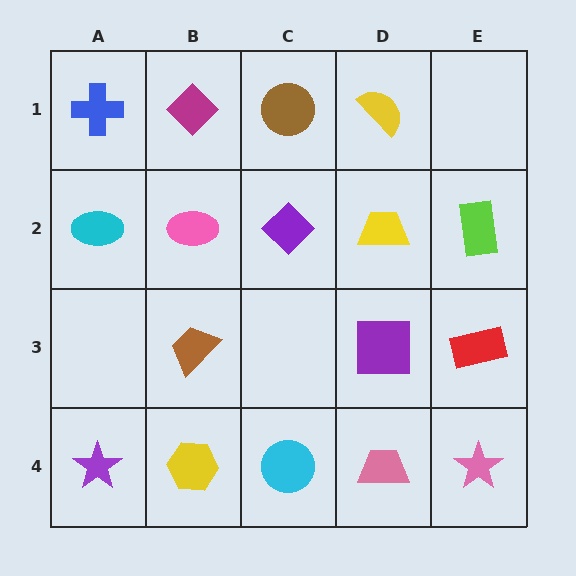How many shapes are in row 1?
4 shapes.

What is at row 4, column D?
A pink trapezoid.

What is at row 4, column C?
A cyan circle.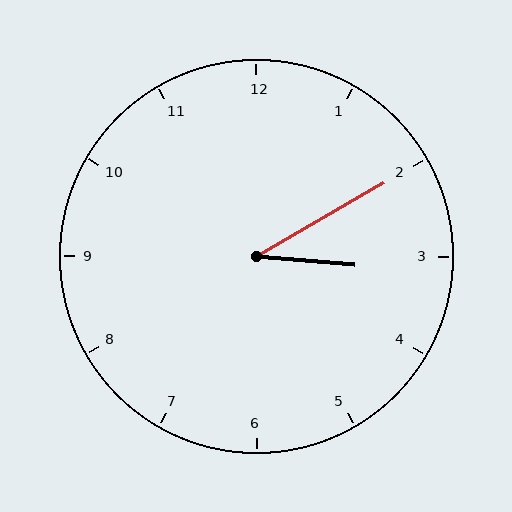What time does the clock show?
3:10.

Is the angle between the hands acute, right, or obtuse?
It is acute.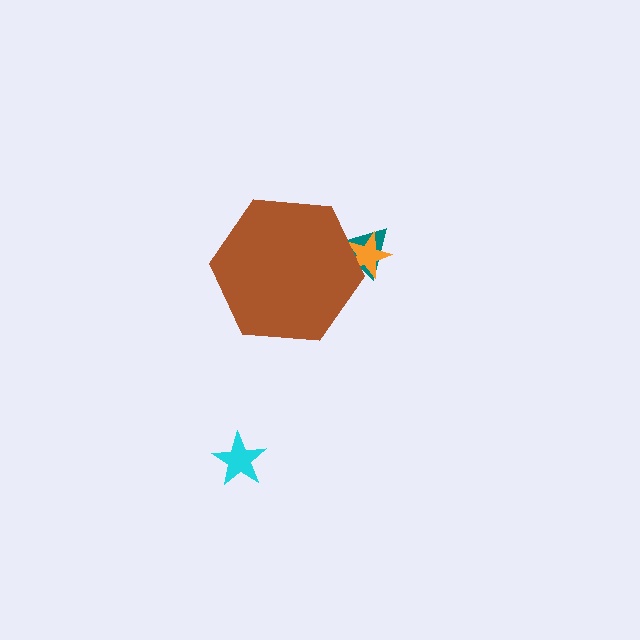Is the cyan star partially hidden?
No, the cyan star is fully visible.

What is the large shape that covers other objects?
A brown hexagon.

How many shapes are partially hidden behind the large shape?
2 shapes are partially hidden.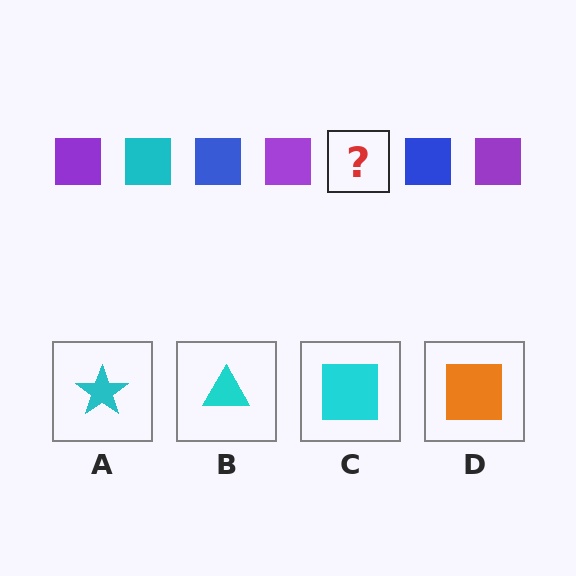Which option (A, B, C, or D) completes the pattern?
C.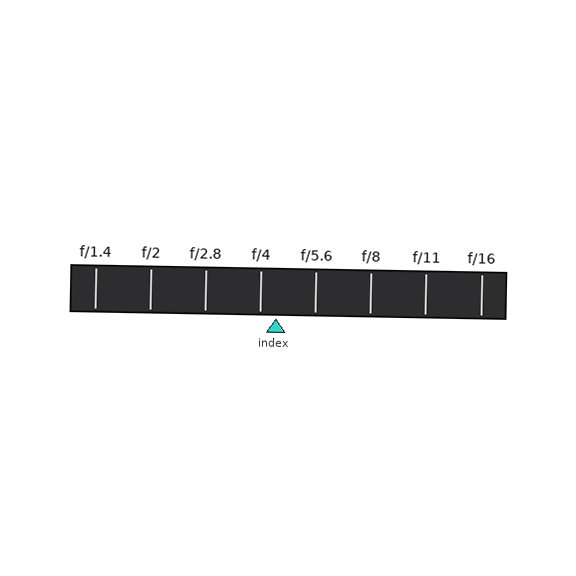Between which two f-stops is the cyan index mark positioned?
The index mark is between f/4 and f/5.6.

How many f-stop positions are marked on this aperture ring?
There are 8 f-stop positions marked.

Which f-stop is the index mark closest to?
The index mark is closest to f/4.